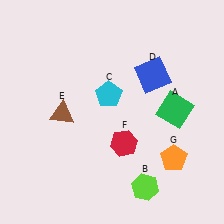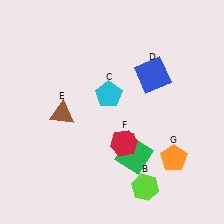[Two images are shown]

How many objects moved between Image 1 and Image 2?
1 object moved between the two images.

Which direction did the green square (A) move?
The green square (A) moved down.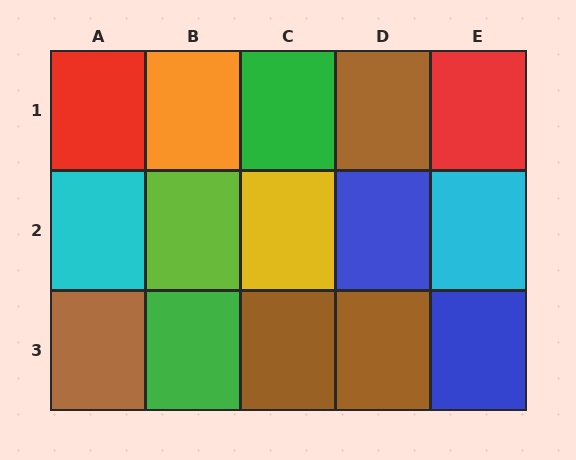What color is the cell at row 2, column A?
Cyan.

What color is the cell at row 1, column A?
Red.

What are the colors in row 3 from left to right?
Brown, green, brown, brown, blue.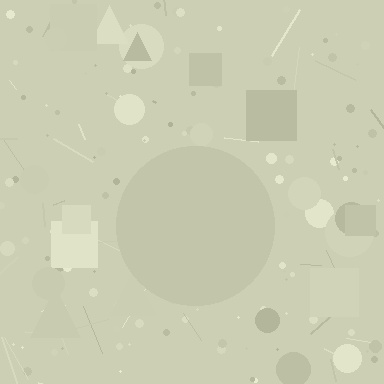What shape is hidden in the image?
A circle is hidden in the image.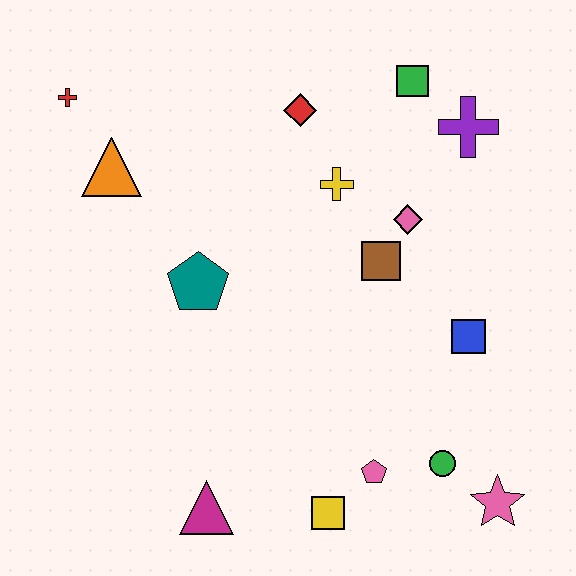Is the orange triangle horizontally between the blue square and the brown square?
No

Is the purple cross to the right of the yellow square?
Yes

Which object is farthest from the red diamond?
The pink star is farthest from the red diamond.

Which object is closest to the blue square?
The brown square is closest to the blue square.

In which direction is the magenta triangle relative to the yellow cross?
The magenta triangle is below the yellow cross.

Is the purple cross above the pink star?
Yes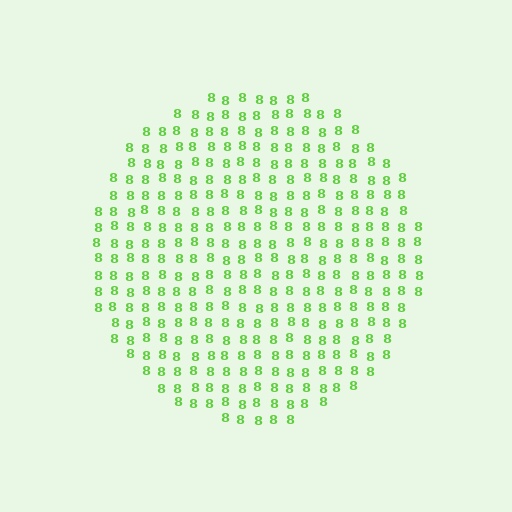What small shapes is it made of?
It is made of small digit 8's.